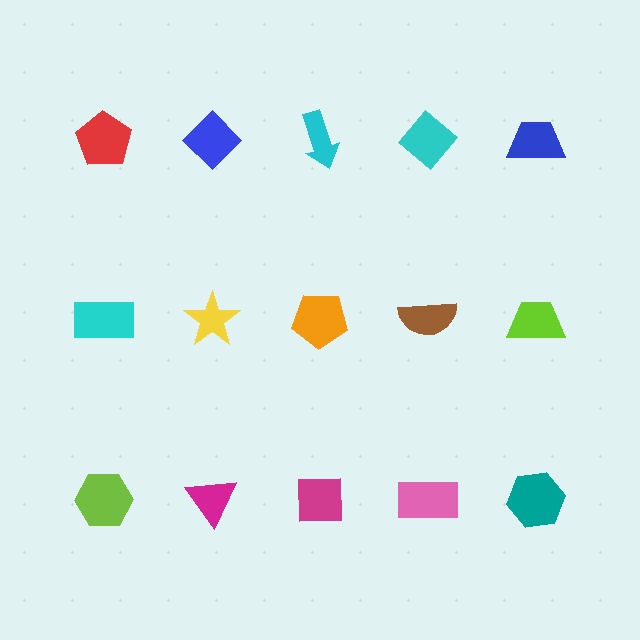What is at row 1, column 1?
A red pentagon.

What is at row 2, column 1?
A cyan rectangle.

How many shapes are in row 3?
5 shapes.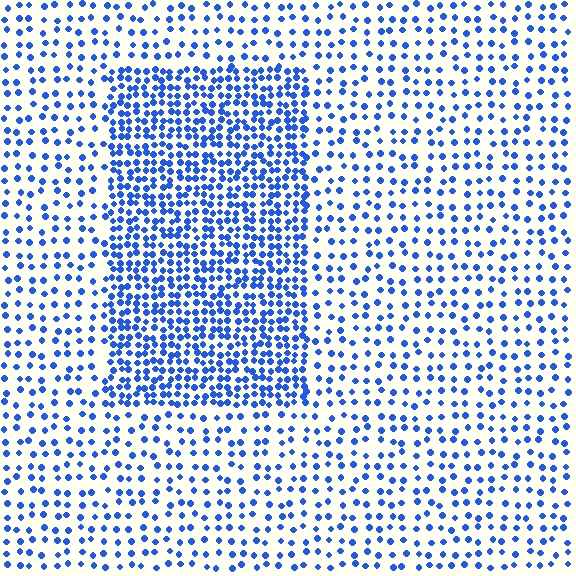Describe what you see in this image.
The image contains small blue elements arranged at two different densities. A rectangle-shaped region is visible where the elements are more densely packed than the surrounding area.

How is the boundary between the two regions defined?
The boundary is defined by a change in element density (approximately 2.2x ratio). All elements are the same color, size, and shape.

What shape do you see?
I see a rectangle.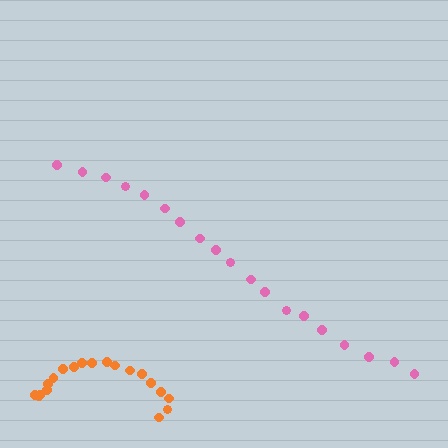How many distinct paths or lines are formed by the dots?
There are 2 distinct paths.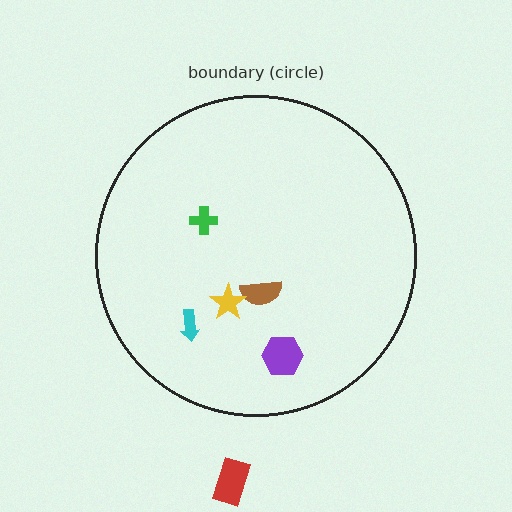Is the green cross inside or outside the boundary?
Inside.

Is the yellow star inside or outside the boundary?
Inside.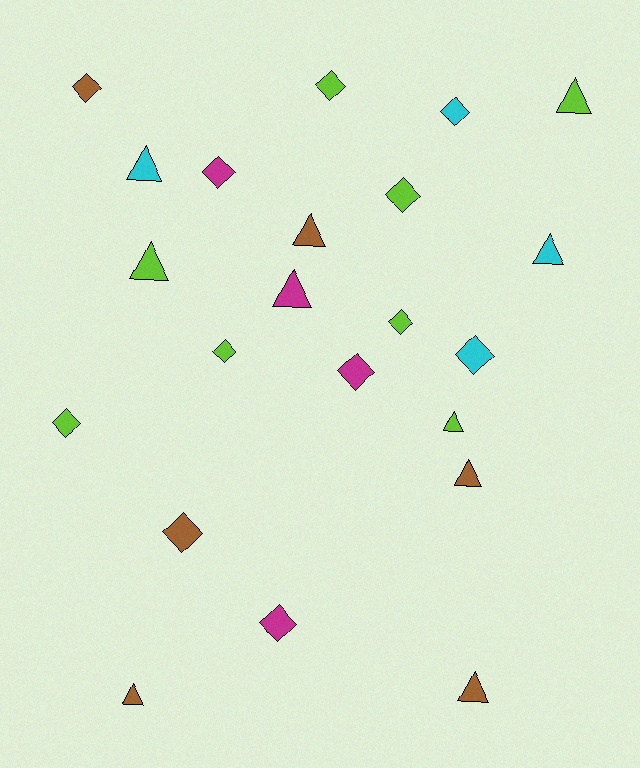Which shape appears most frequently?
Diamond, with 12 objects.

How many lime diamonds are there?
There are 5 lime diamonds.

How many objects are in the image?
There are 22 objects.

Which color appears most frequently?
Lime, with 8 objects.